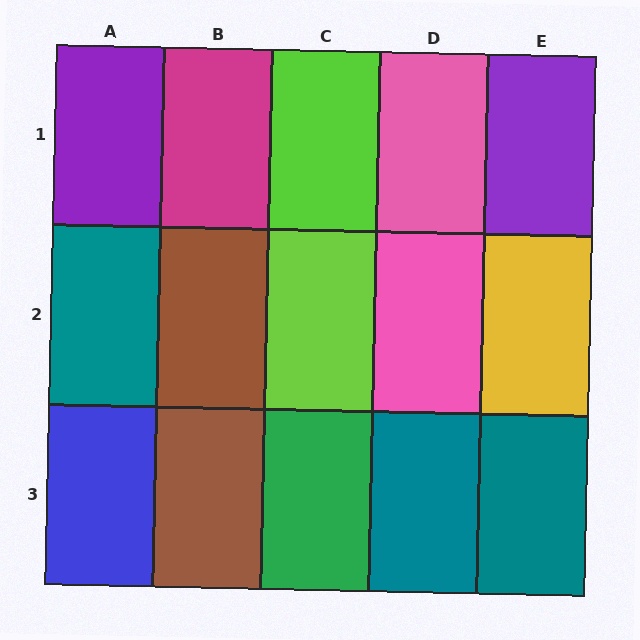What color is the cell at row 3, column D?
Teal.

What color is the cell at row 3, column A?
Blue.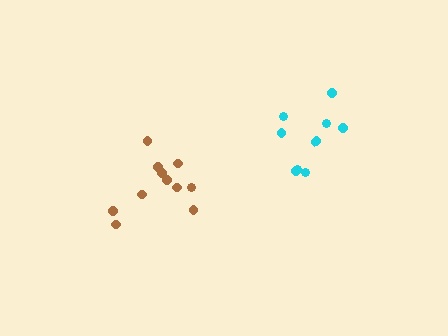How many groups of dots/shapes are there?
There are 2 groups.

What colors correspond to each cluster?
The clusters are colored: cyan, brown.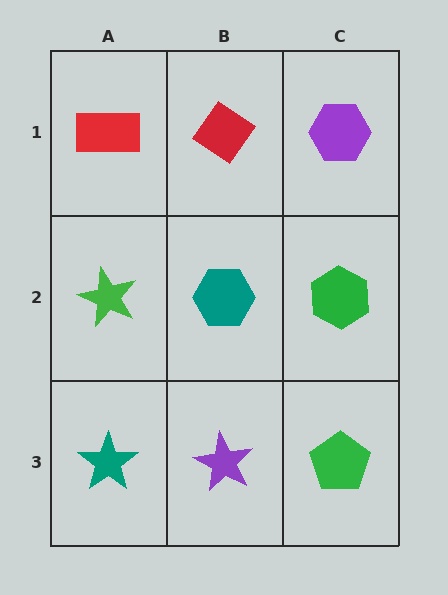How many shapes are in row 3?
3 shapes.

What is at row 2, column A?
A green star.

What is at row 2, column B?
A teal hexagon.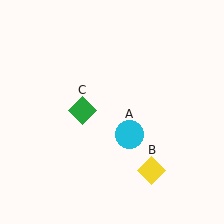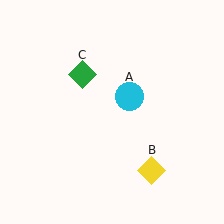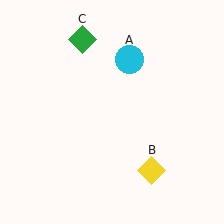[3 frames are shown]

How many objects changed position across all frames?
2 objects changed position: cyan circle (object A), green diamond (object C).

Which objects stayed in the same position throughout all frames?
Yellow diamond (object B) remained stationary.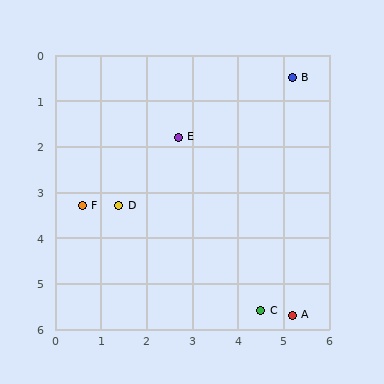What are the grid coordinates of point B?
Point B is at approximately (5.2, 0.5).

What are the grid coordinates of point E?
Point E is at approximately (2.7, 1.8).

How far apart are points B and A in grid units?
Points B and A are about 5.2 grid units apart.